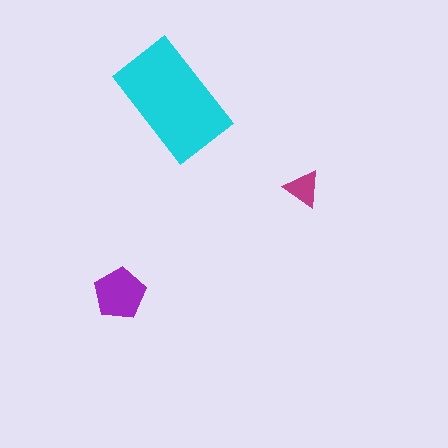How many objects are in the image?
There are 3 objects in the image.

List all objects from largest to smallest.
The cyan rectangle, the purple pentagon, the magenta triangle.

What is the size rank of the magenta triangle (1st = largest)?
3rd.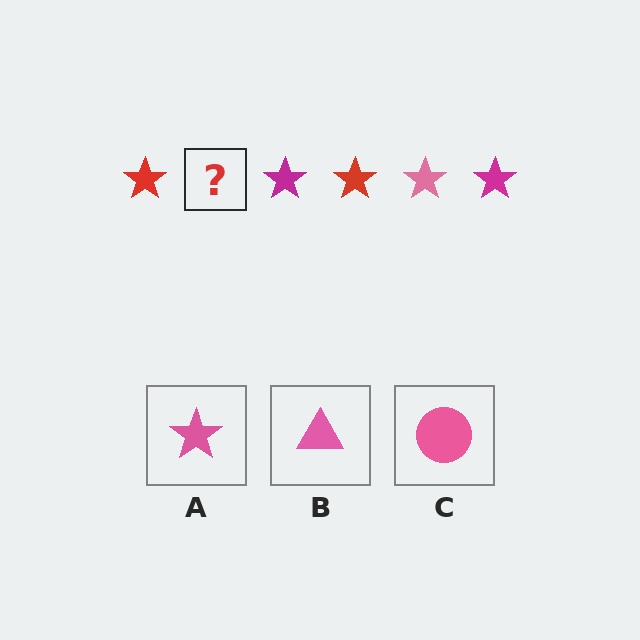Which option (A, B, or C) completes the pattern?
A.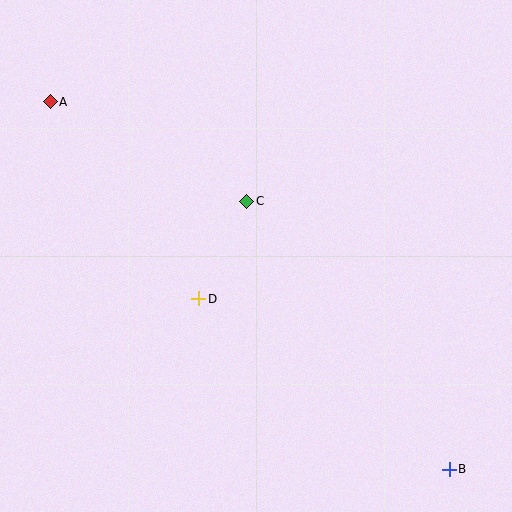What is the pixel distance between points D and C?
The distance between D and C is 108 pixels.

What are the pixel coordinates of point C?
Point C is at (247, 201).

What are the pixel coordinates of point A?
Point A is at (50, 102).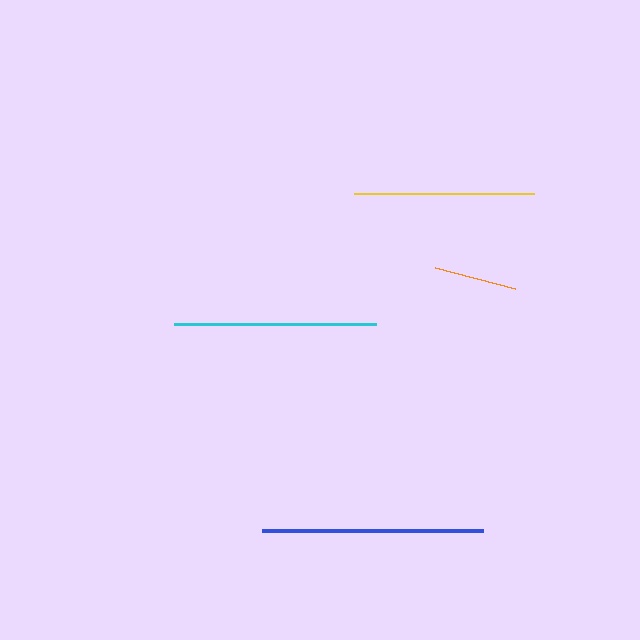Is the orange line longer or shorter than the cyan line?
The cyan line is longer than the orange line.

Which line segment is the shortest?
The orange line is the shortest at approximately 82 pixels.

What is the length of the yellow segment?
The yellow segment is approximately 180 pixels long.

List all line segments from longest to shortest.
From longest to shortest: blue, cyan, yellow, orange.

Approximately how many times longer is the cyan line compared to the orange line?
The cyan line is approximately 2.5 times the length of the orange line.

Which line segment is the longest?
The blue line is the longest at approximately 221 pixels.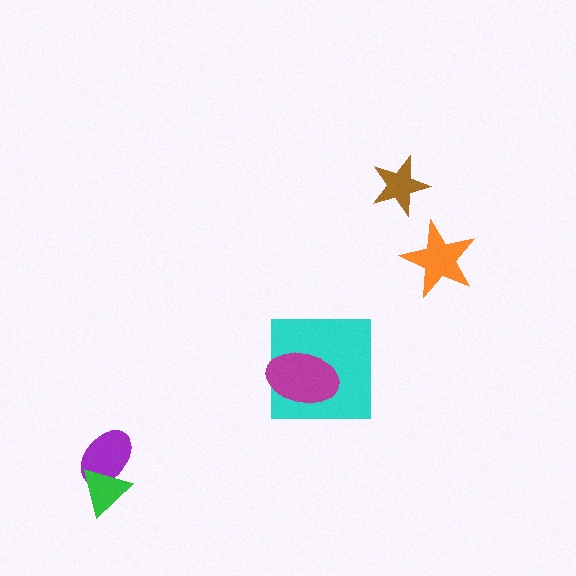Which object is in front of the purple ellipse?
The green triangle is in front of the purple ellipse.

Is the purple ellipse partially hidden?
Yes, it is partially covered by another shape.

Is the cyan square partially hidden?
Yes, it is partially covered by another shape.